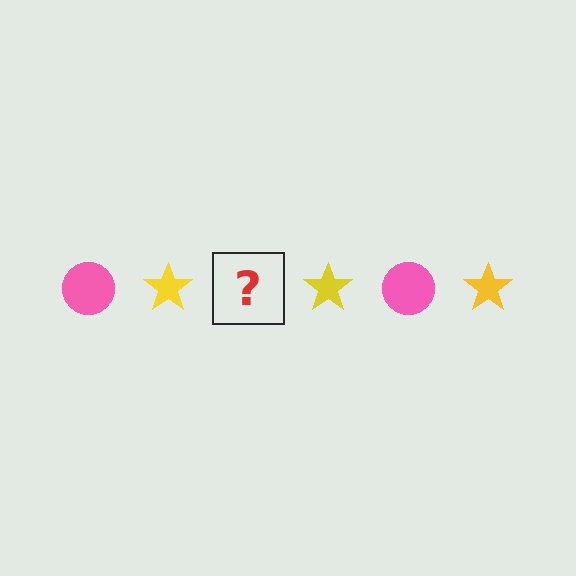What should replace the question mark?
The question mark should be replaced with a pink circle.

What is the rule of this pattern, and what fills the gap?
The rule is that the pattern alternates between pink circle and yellow star. The gap should be filled with a pink circle.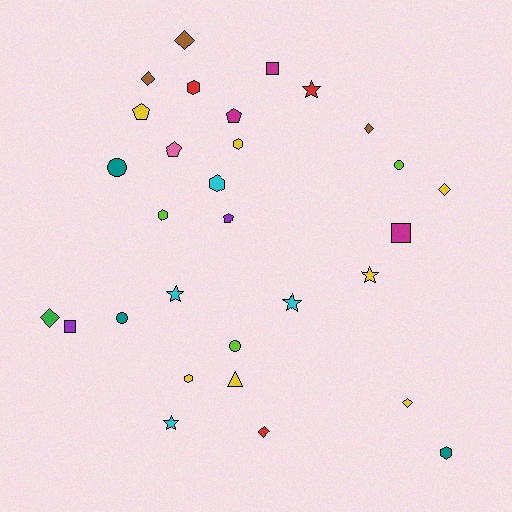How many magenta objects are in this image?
There are 3 magenta objects.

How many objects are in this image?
There are 30 objects.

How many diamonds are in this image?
There are 7 diamonds.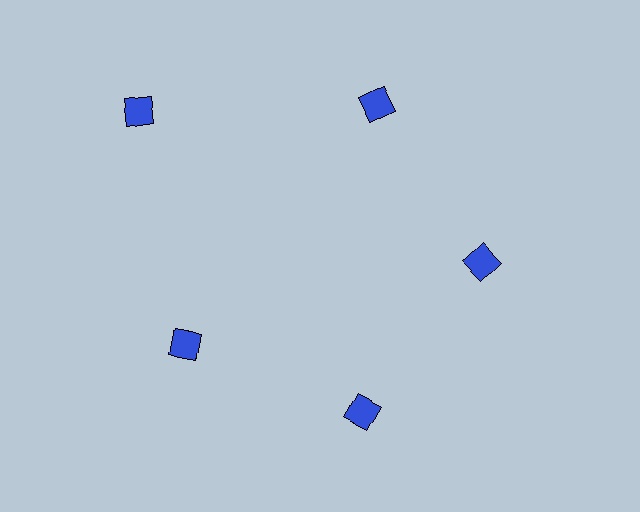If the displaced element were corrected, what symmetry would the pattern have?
It would have 5-fold rotational symmetry — the pattern would map onto itself every 72 degrees.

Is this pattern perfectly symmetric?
No. The 5 blue diamonds are arranged in a ring, but one element near the 10 o'clock position is pushed outward from the center, breaking the 5-fold rotational symmetry.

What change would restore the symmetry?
The symmetry would be restored by moving it inward, back onto the ring so that all 5 diamonds sit at equal angles and equal distance from the center.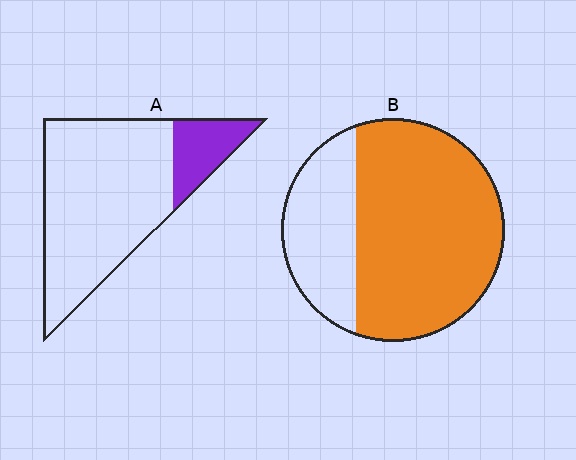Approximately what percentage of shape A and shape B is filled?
A is approximately 20% and B is approximately 70%.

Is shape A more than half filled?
No.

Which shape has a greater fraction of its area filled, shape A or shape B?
Shape B.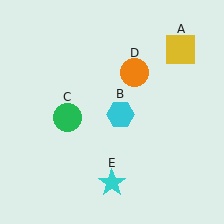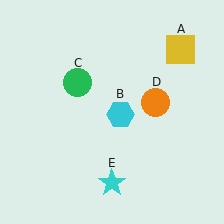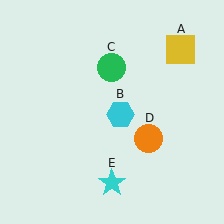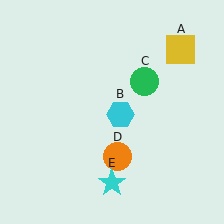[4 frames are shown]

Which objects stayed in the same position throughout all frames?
Yellow square (object A) and cyan hexagon (object B) and cyan star (object E) remained stationary.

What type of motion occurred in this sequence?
The green circle (object C), orange circle (object D) rotated clockwise around the center of the scene.